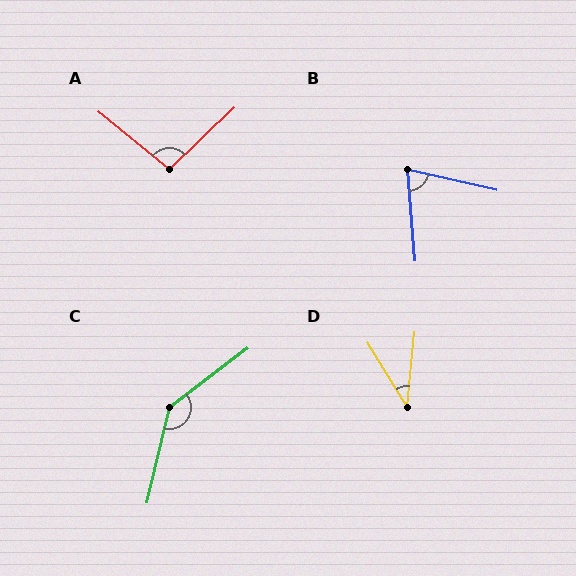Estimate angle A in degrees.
Approximately 97 degrees.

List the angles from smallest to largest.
D (37°), B (72°), A (97°), C (140°).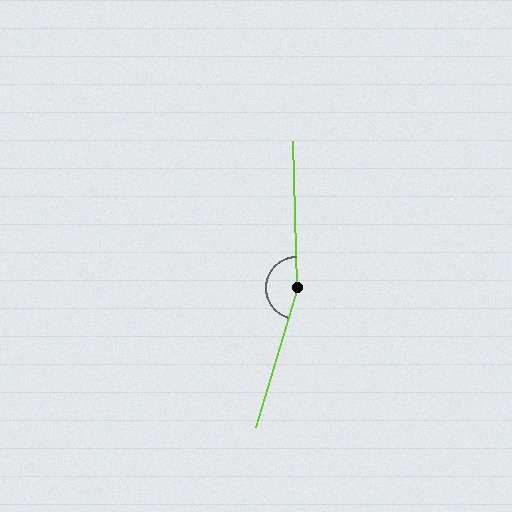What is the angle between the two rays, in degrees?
Approximately 162 degrees.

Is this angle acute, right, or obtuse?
It is obtuse.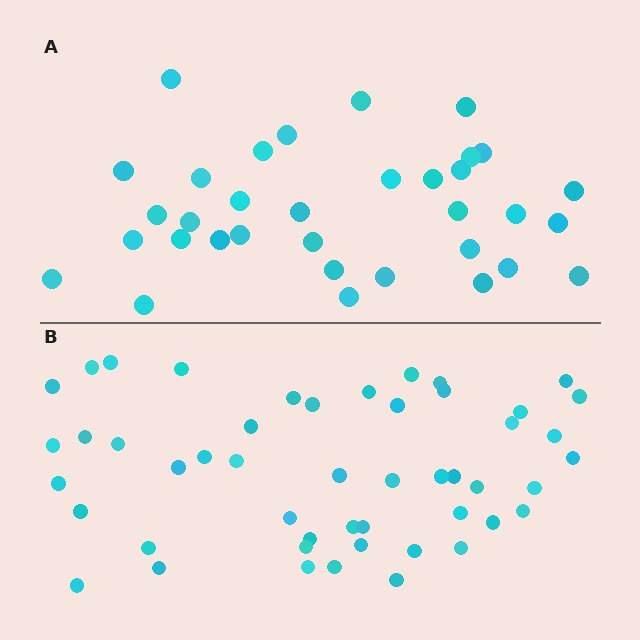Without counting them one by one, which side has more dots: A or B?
Region B (the bottom region) has more dots.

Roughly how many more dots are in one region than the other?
Region B has approximately 15 more dots than region A.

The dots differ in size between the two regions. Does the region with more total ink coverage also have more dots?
No. Region A has more total ink coverage because its dots are larger, but region B actually contains more individual dots. Total area can be misleading — the number of items is what matters here.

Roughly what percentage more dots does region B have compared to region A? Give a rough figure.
About 45% more.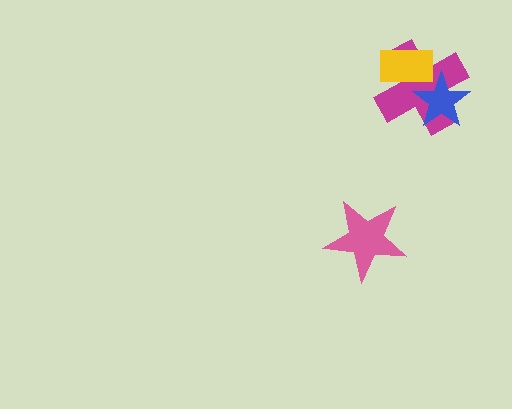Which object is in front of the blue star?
The yellow rectangle is in front of the blue star.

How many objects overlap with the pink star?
0 objects overlap with the pink star.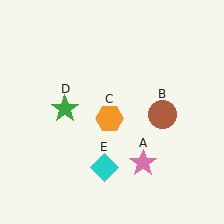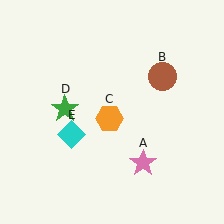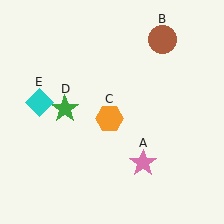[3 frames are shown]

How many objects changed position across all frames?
2 objects changed position: brown circle (object B), cyan diamond (object E).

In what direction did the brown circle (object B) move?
The brown circle (object B) moved up.